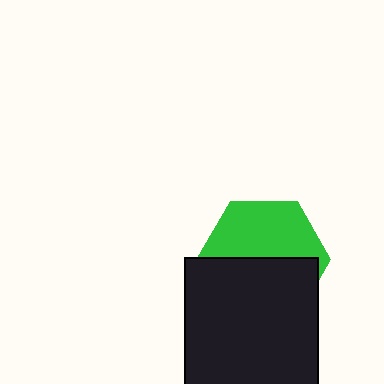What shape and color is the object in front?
The object in front is a black square.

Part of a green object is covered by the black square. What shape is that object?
It is a hexagon.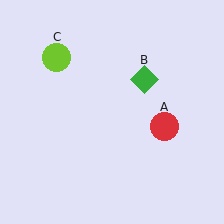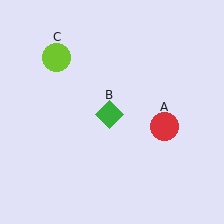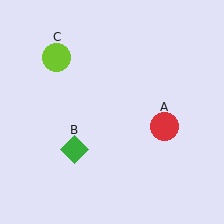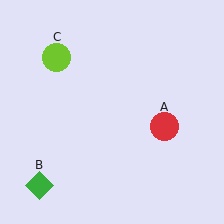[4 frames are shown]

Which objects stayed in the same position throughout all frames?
Red circle (object A) and lime circle (object C) remained stationary.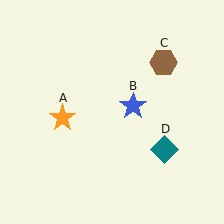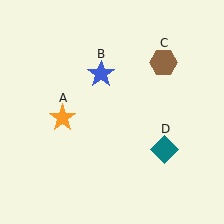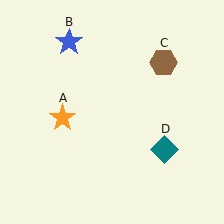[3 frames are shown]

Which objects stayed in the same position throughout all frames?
Orange star (object A) and brown hexagon (object C) and teal diamond (object D) remained stationary.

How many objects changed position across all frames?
1 object changed position: blue star (object B).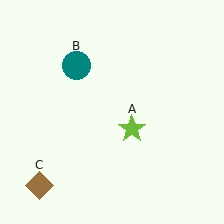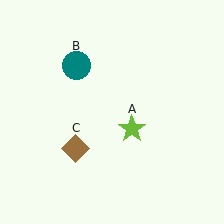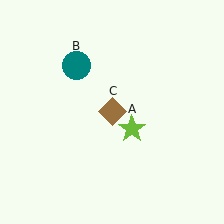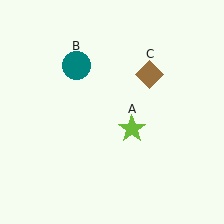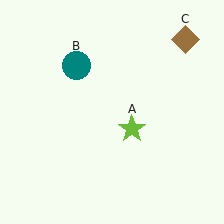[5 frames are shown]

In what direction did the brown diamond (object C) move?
The brown diamond (object C) moved up and to the right.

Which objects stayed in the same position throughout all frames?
Lime star (object A) and teal circle (object B) remained stationary.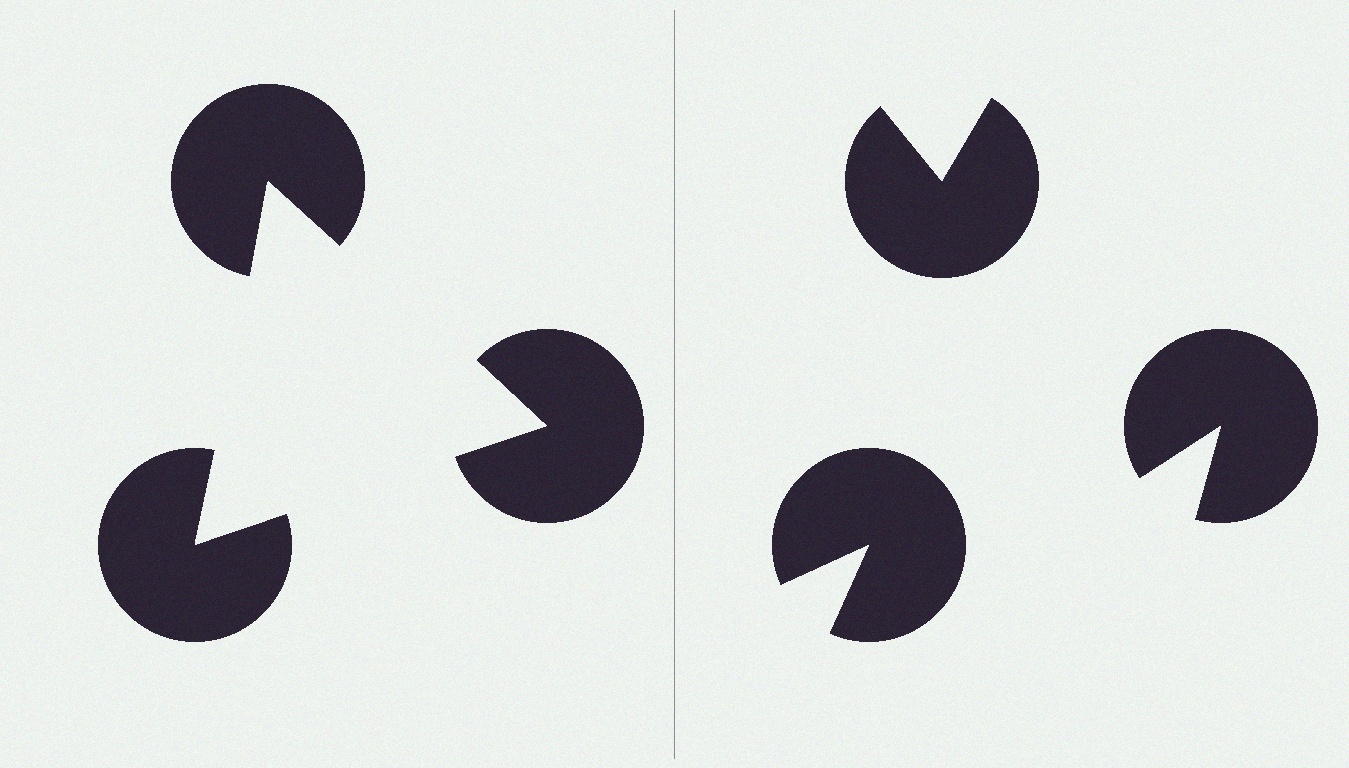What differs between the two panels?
The pac-man discs are positioned identically on both sides; only the wedge orientations differ. On the left they align to a triangle; on the right they are misaligned.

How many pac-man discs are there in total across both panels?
6 — 3 on each side.